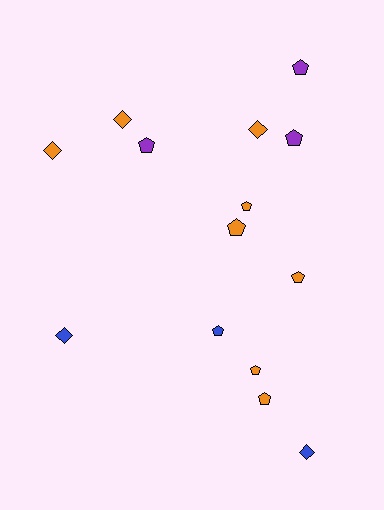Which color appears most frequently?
Orange, with 8 objects.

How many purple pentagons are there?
There are 3 purple pentagons.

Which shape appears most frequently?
Pentagon, with 9 objects.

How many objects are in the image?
There are 14 objects.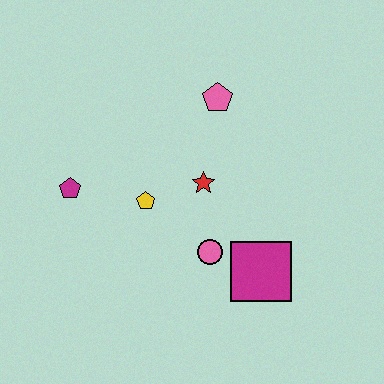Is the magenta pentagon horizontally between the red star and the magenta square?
No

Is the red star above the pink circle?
Yes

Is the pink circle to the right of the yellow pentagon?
Yes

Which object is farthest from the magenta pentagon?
The magenta square is farthest from the magenta pentagon.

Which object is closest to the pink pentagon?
The red star is closest to the pink pentagon.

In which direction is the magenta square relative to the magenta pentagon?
The magenta square is to the right of the magenta pentagon.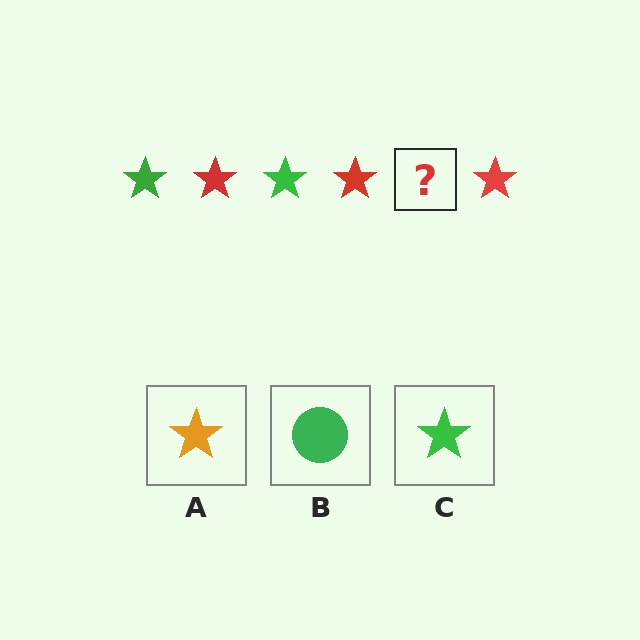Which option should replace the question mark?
Option C.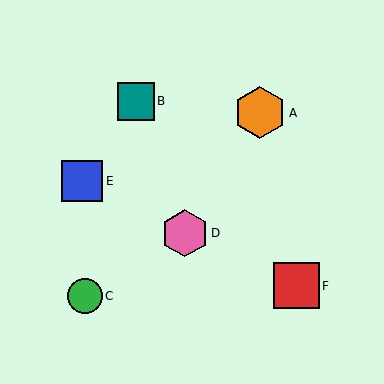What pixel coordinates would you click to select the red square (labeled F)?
Click at (297, 286) to select the red square F.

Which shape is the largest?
The orange hexagon (labeled A) is the largest.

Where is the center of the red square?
The center of the red square is at (297, 286).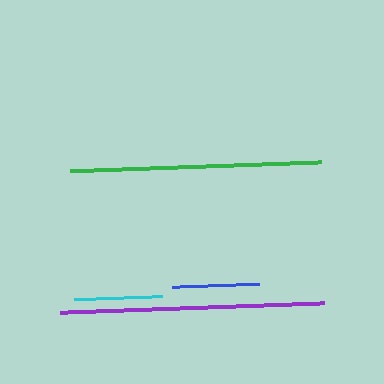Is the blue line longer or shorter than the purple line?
The purple line is longer than the blue line.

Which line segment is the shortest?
The blue line is the shortest at approximately 87 pixels.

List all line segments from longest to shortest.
From longest to shortest: purple, green, cyan, blue.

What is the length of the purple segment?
The purple segment is approximately 264 pixels long.